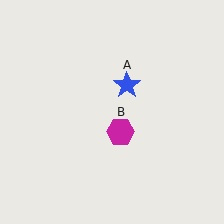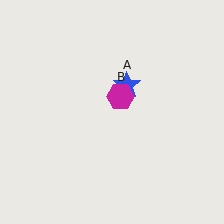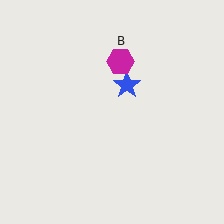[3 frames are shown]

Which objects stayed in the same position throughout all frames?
Blue star (object A) remained stationary.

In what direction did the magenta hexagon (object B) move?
The magenta hexagon (object B) moved up.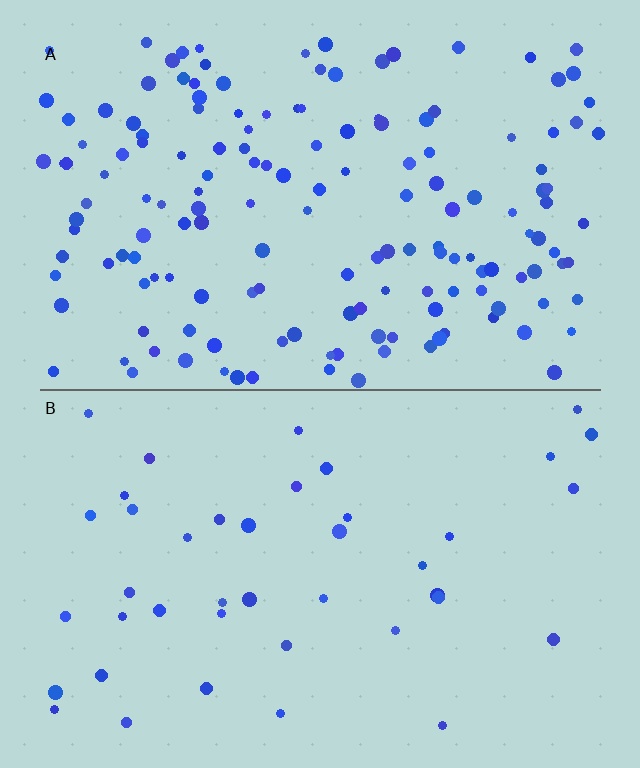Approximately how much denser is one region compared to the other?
Approximately 3.7× — region A over region B.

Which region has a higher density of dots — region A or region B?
A (the top).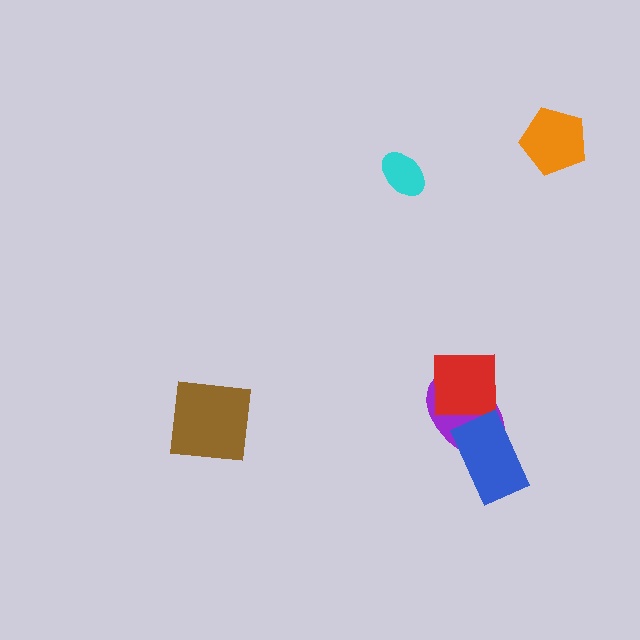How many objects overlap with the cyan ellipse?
0 objects overlap with the cyan ellipse.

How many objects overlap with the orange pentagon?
0 objects overlap with the orange pentagon.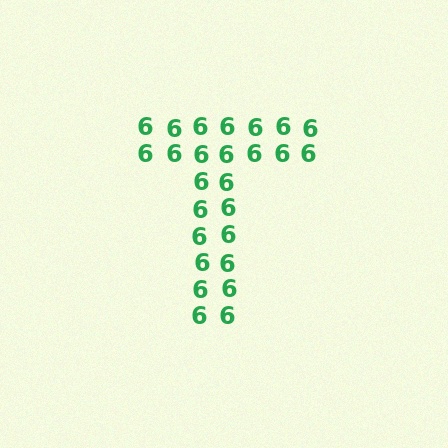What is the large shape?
The large shape is the letter T.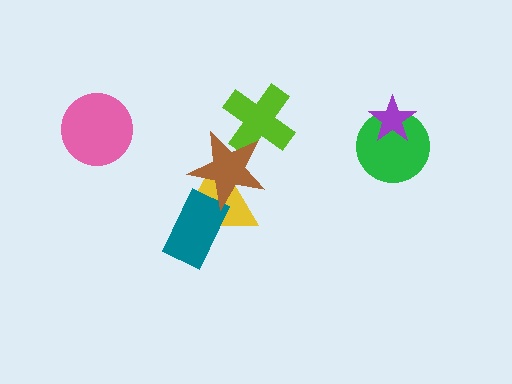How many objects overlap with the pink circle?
0 objects overlap with the pink circle.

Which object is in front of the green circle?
The purple star is in front of the green circle.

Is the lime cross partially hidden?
Yes, it is partially covered by another shape.